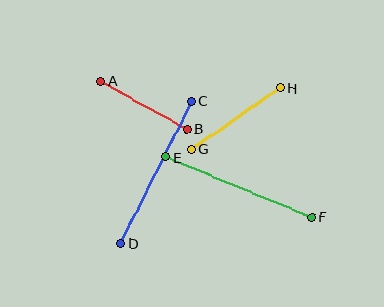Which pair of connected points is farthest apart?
Points C and D are farthest apart.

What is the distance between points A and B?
The distance is approximately 99 pixels.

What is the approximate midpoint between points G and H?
The midpoint is at approximately (236, 119) pixels.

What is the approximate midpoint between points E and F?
The midpoint is at approximately (239, 187) pixels.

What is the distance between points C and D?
The distance is approximately 159 pixels.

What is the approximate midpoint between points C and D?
The midpoint is at approximately (156, 172) pixels.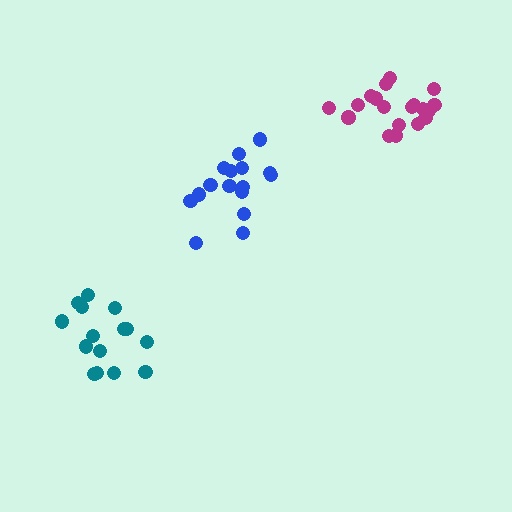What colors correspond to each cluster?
The clusters are colored: blue, teal, magenta.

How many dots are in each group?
Group 1: 16 dots, Group 2: 15 dots, Group 3: 19 dots (50 total).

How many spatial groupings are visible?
There are 3 spatial groupings.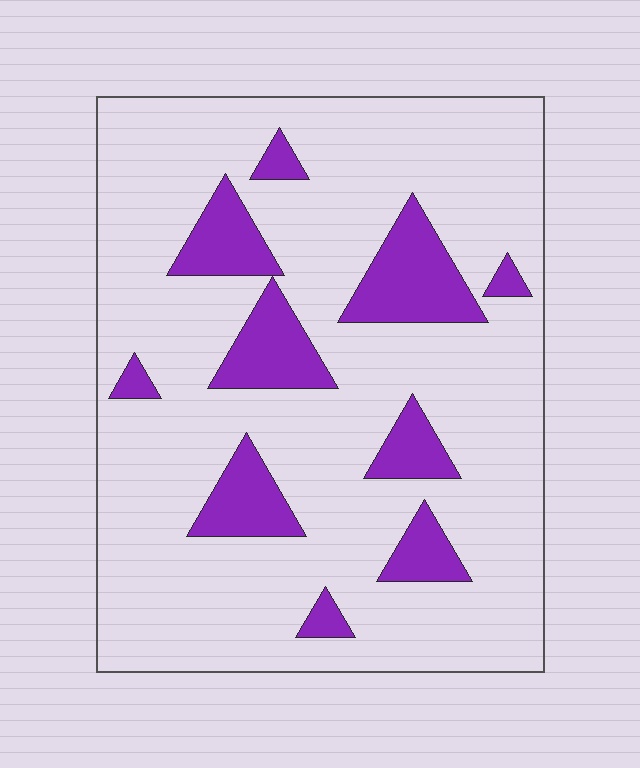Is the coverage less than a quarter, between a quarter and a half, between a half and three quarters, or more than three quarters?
Less than a quarter.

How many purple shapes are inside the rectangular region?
10.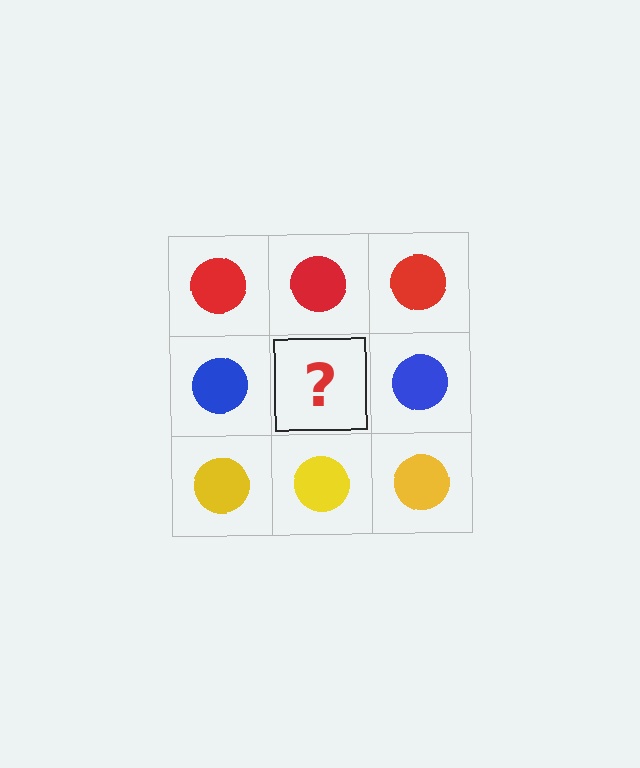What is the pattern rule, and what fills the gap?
The rule is that each row has a consistent color. The gap should be filled with a blue circle.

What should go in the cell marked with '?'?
The missing cell should contain a blue circle.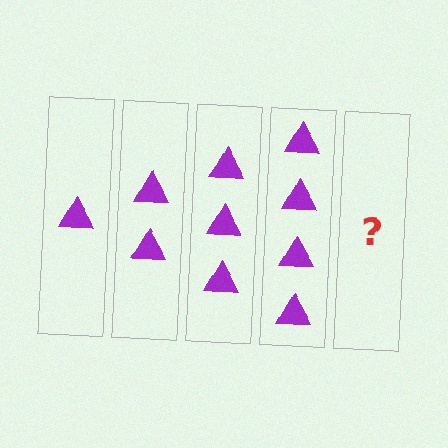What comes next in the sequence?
The next element should be 5 triangles.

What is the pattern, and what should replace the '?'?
The pattern is that each step adds one more triangle. The '?' should be 5 triangles.